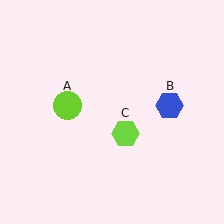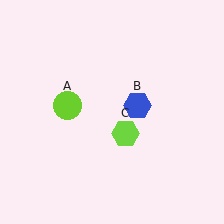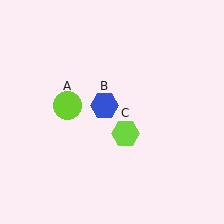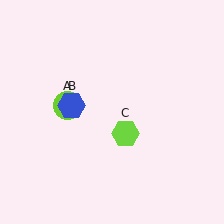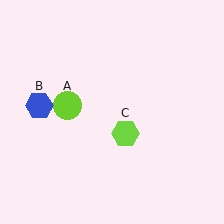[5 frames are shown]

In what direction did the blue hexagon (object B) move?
The blue hexagon (object B) moved left.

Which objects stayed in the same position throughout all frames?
Lime circle (object A) and lime hexagon (object C) remained stationary.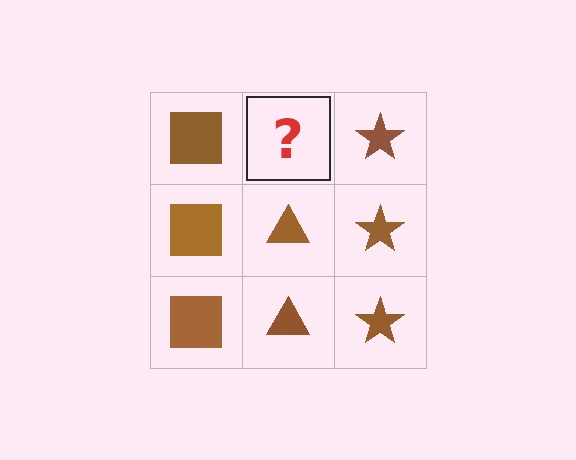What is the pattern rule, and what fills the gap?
The rule is that each column has a consistent shape. The gap should be filled with a brown triangle.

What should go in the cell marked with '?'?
The missing cell should contain a brown triangle.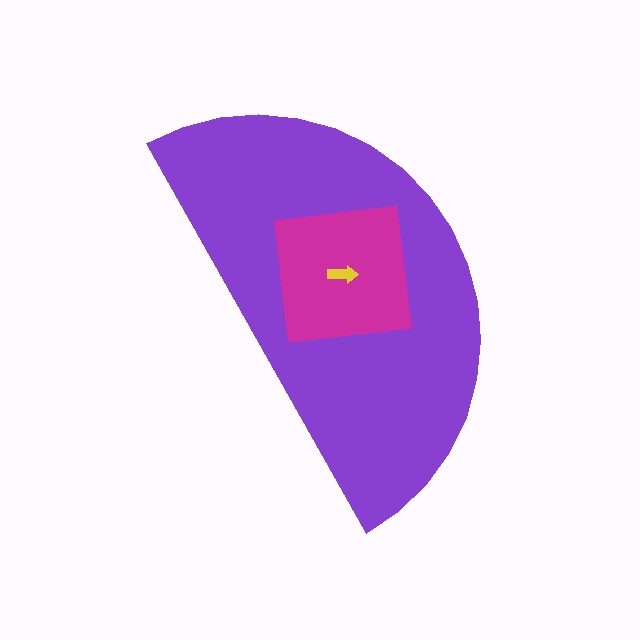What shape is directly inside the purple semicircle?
The magenta square.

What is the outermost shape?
The purple semicircle.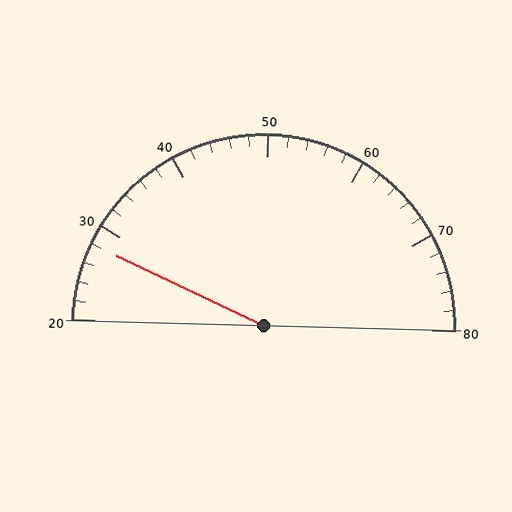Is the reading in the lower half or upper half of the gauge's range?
The reading is in the lower half of the range (20 to 80).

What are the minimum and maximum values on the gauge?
The gauge ranges from 20 to 80.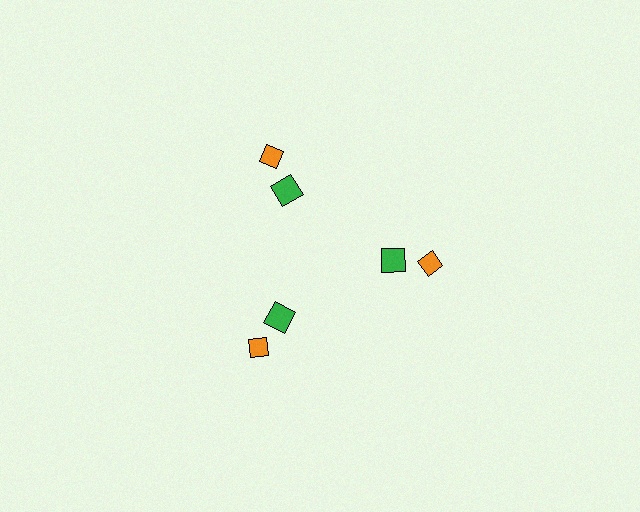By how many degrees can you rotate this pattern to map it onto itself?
The pattern maps onto itself every 120 degrees of rotation.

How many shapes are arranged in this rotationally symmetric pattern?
There are 6 shapes, arranged in 3 groups of 2.